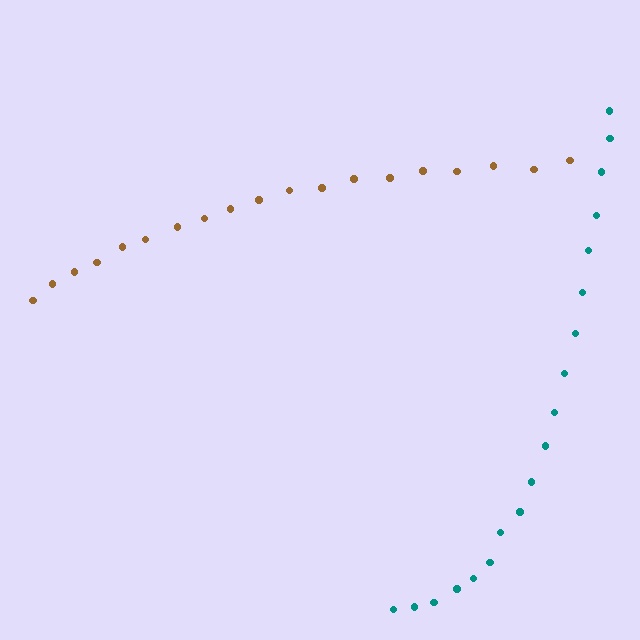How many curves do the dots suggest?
There are 2 distinct paths.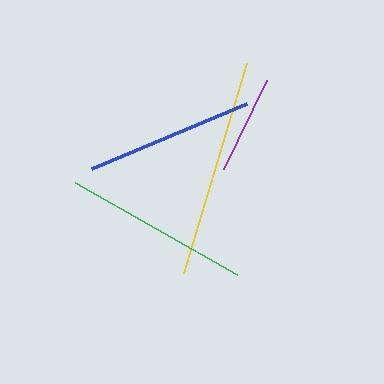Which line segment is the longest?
The yellow line is the longest at approximately 220 pixels.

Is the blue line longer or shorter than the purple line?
The blue line is longer than the purple line.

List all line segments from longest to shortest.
From longest to shortest: yellow, green, blue, purple.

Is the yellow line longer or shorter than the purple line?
The yellow line is longer than the purple line.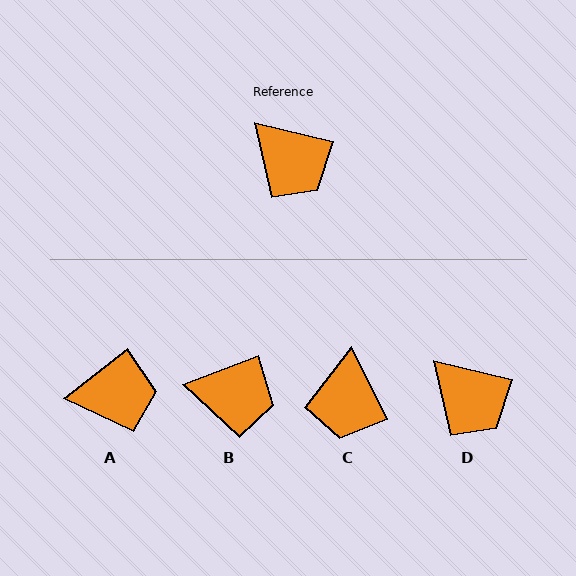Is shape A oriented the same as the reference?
No, it is off by about 52 degrees.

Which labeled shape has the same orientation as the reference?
D.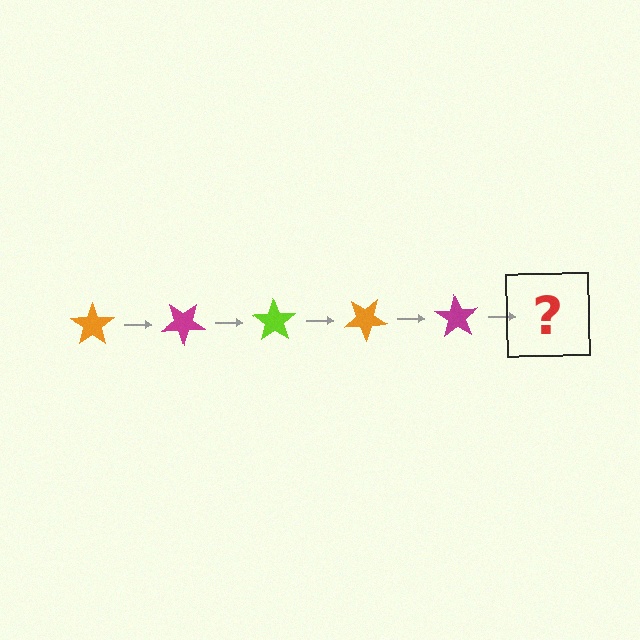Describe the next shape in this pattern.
It should be a lime star, rotated 175 degrees from the start.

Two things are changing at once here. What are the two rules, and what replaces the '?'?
The two rules are that it rotates 35 degrees each step and the color cycles through orange, magenta, and lime. The '?' should be a lime star, rotated 175 degrees from the start.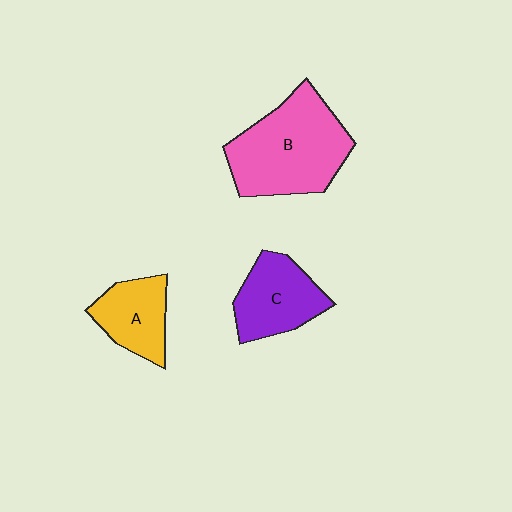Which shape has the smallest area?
Shape A (yellow).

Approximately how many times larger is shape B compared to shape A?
Approximately 2.0 times.